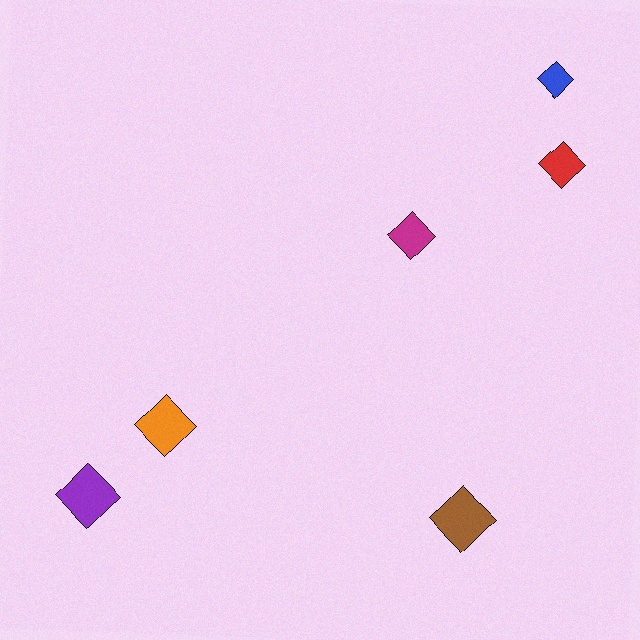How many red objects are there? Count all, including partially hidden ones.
There is 1 red object.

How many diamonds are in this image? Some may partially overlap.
There are 6 diamonds.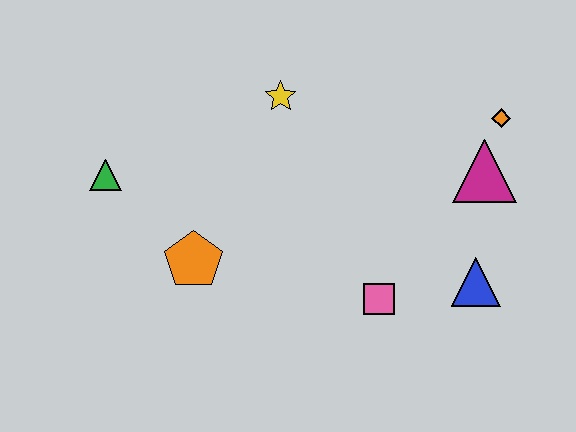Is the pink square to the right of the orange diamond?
No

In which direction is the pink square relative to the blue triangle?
The pink square is to the left of the blue triangle.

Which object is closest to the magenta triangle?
The orange diamond is closest to the magenta triangle.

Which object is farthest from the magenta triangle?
The green triangle is farthest from the magenta triangle.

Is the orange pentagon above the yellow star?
No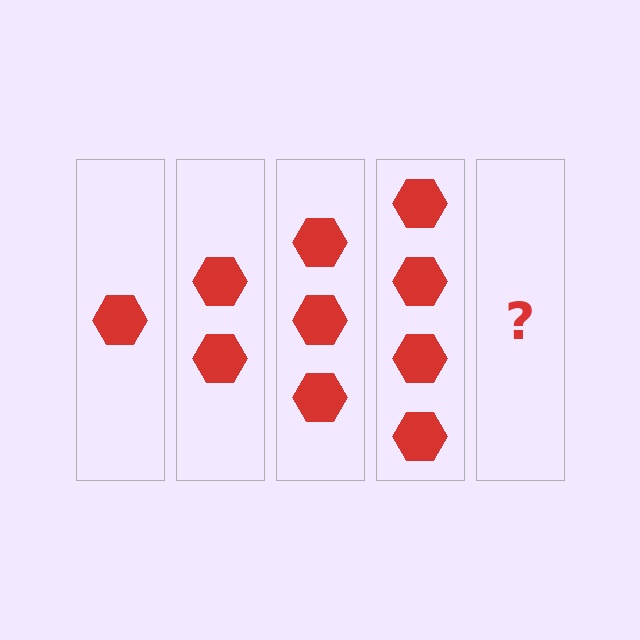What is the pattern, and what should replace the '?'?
The pattern is that each step adds one more hexagon. The '?' should be 5 hexagons.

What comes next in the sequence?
The next element should be 5 hexagons.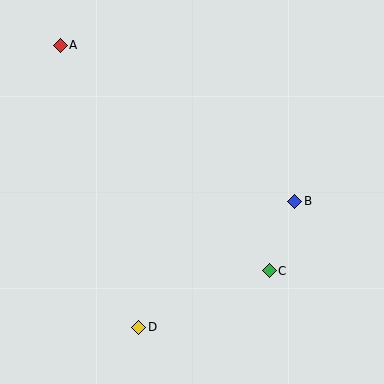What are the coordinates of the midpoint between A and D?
The midpoint between A and D is at (99, 186).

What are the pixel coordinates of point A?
Point A is at (60, 45).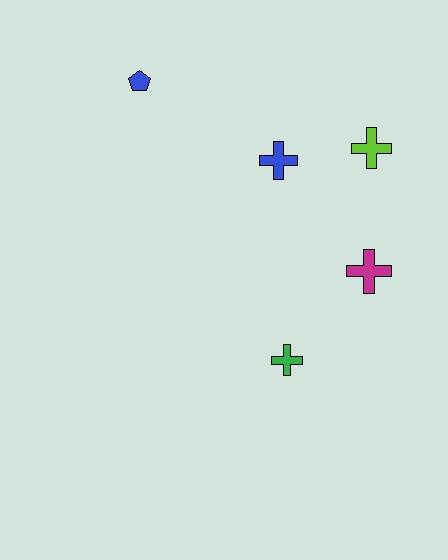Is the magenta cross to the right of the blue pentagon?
Yes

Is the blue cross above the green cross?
Yes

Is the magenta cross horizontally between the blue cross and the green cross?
No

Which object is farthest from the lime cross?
The blue pentagon is farthest from the lime cross.